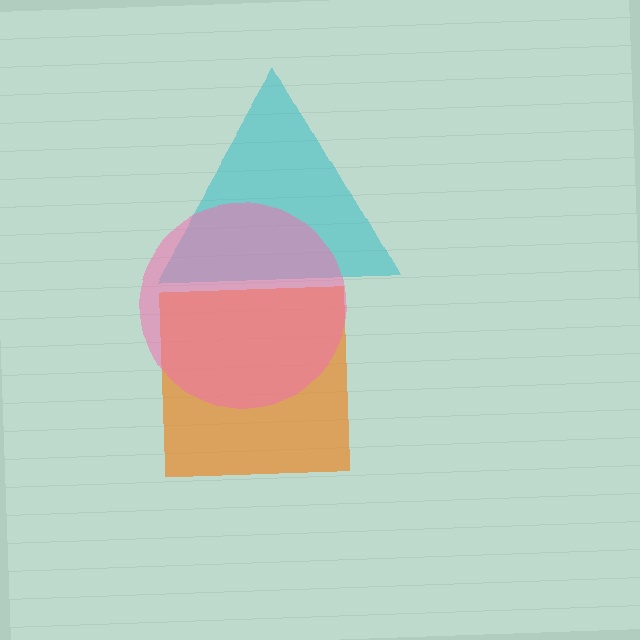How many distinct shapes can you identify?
There are 3 distinct shapes: an orange square, a cyan triangle, a pink circle.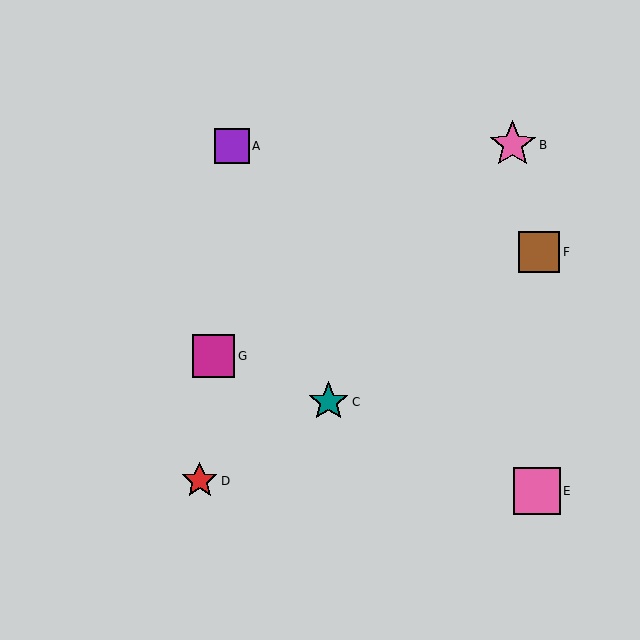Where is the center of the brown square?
The center of the brown square is at (539, 252).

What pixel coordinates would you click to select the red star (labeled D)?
Click at (200, 481) to select the red star D.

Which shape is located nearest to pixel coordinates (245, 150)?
The purple square (labeled A) at (232, 146) is nearest to that location.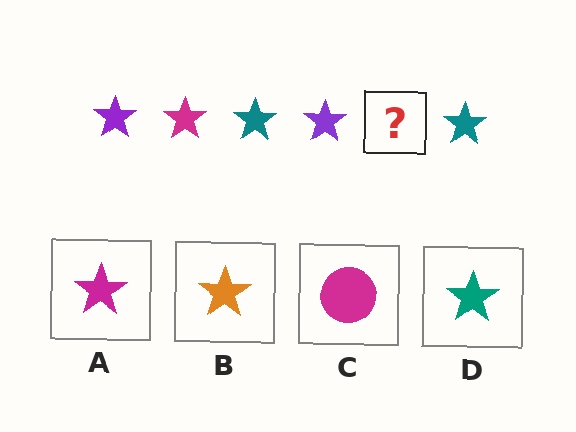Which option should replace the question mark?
Option A.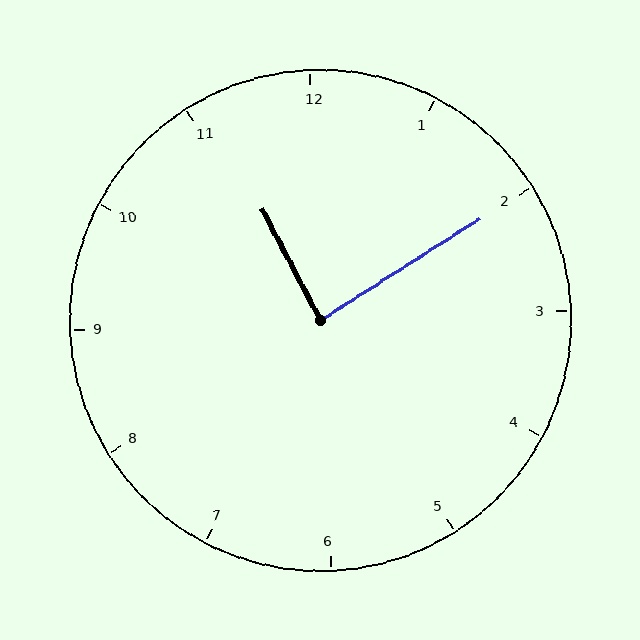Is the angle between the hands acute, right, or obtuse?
It is right.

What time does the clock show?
11:10.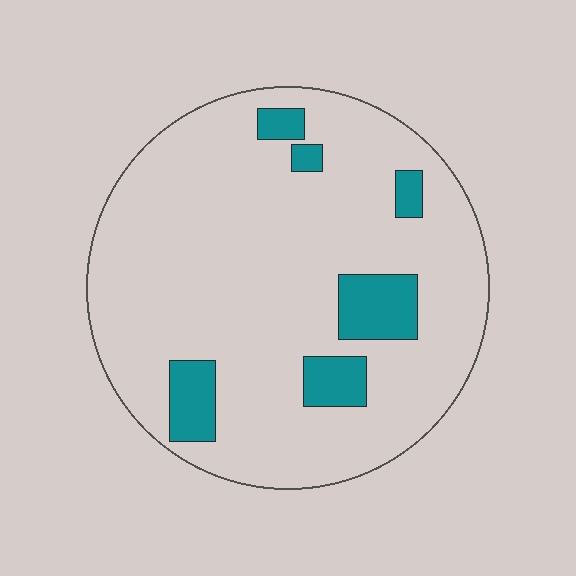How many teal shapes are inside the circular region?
6.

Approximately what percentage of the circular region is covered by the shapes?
Approximately 15%.